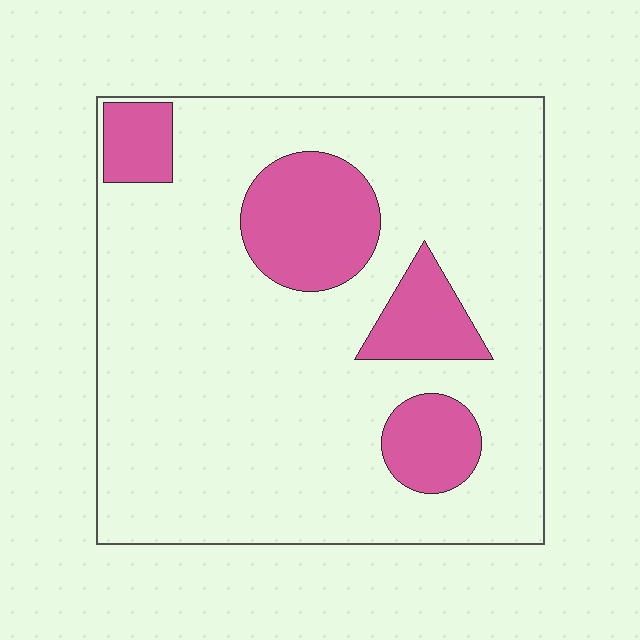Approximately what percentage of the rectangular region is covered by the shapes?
Approximately 20%.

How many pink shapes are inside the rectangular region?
4.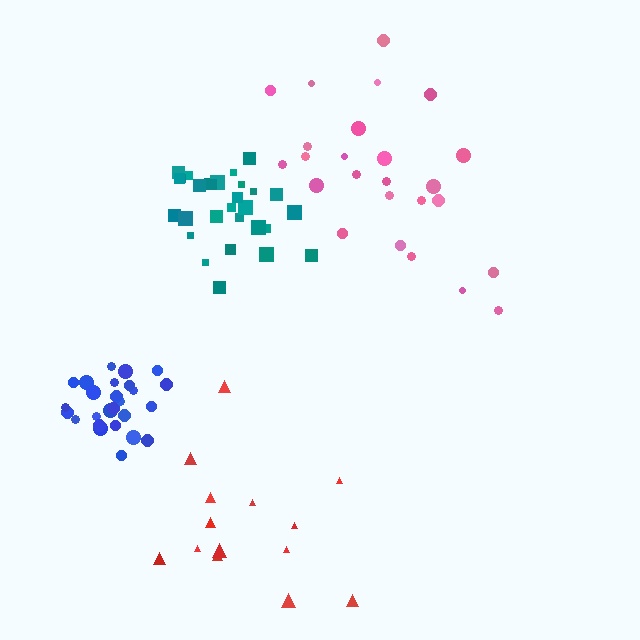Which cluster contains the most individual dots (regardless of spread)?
Teal (32).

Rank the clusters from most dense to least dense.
blue, teal, pink, red.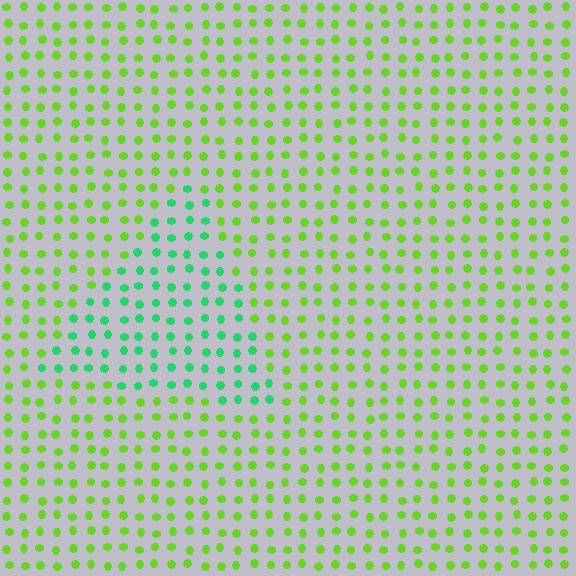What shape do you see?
I see a triangle.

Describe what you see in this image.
The image is filled with small lime elements in a uniform arrangement. A triangle-shaped region is visible where the elements are tinted to a slightly different hue, forming a subtle color boundary.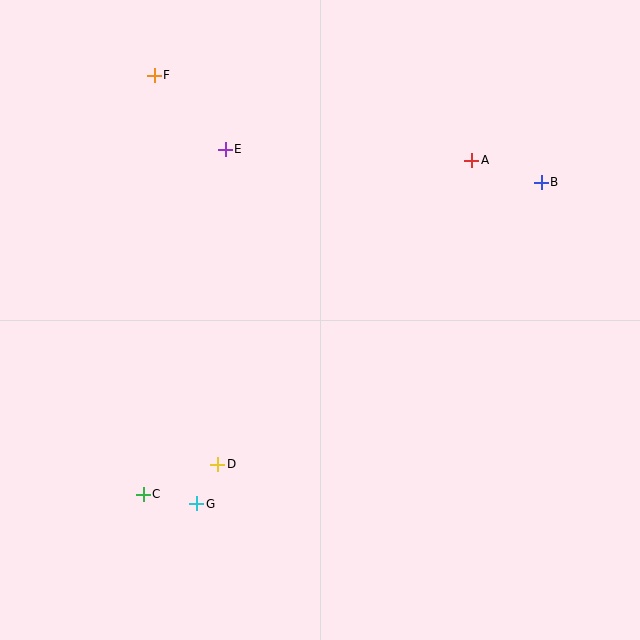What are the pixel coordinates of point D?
Point D is at (218, 464).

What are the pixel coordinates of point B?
Point B is at (541, 182).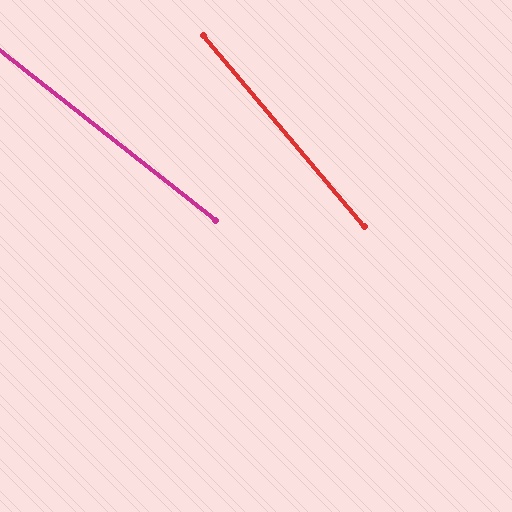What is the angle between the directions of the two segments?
Approximately 12 degrees.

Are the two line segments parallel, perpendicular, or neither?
Neither parallel nor perpendicular — they differ by about 12°.